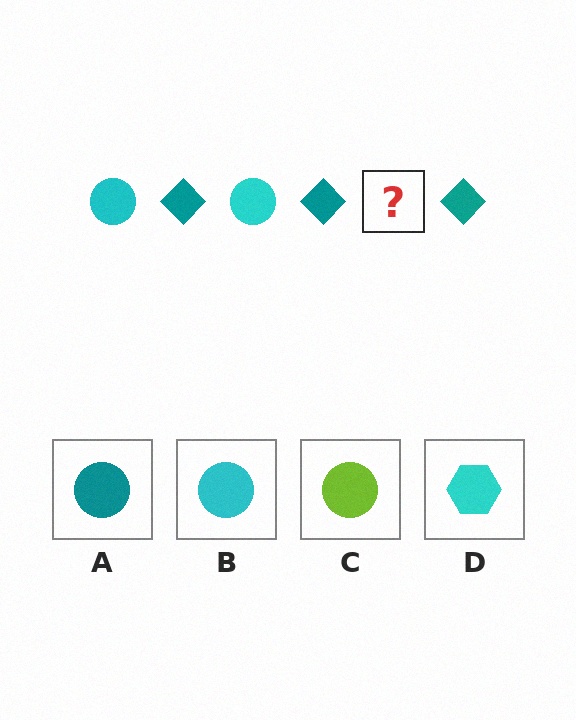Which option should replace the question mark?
Option B.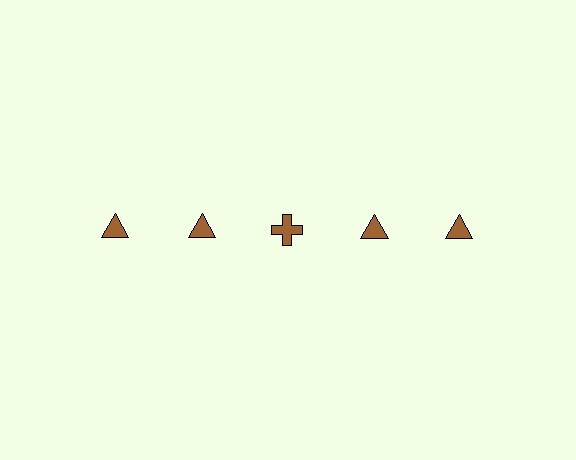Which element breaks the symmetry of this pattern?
The brown cross in the top row, center column breaks the symmetry. All other shapes are brown triangles.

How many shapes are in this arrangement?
There are 5 shapes arranged in a grid pattern.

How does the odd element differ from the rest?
It has a different shape: cross instead of triangle.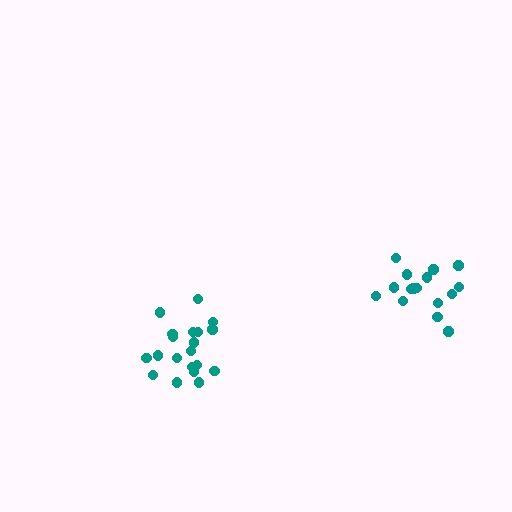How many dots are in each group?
Group 1: 20 dots, Group 2: 16 dots (36 total).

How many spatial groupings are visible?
There are 2 spatial groupings.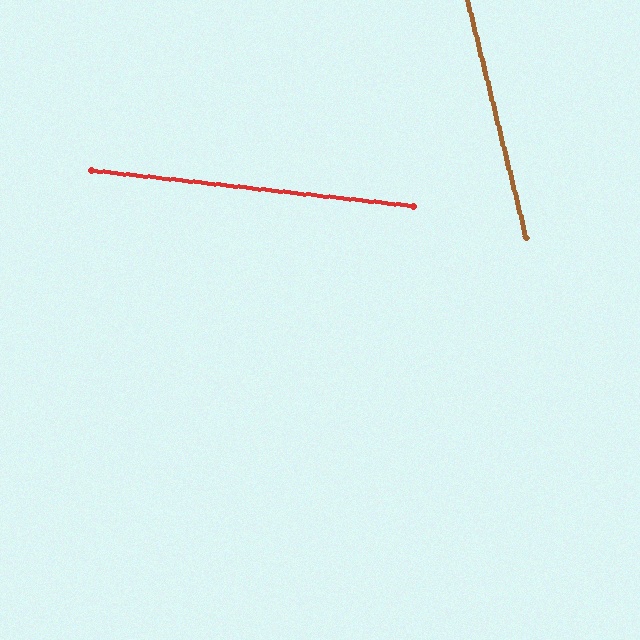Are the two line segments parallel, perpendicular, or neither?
Neither parallel nor perpendicular — they differ by about 70°.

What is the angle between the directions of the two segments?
Approximately 70 degrees.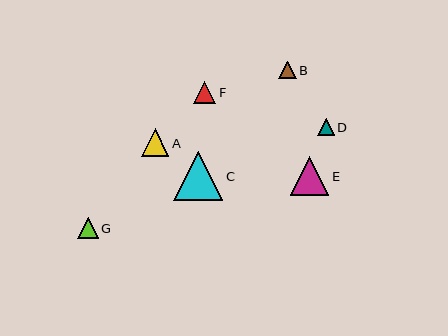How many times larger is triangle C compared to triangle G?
Triangle C is approximately 2.4 times the size of triangle G.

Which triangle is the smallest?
Triangle D is the smallest with a size of approximately 17 pixels.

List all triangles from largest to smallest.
From largest to smallest: C, E, A, F, G, B, D.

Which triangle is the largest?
Triangle C is the largest with a size of approximately 49 pixels.